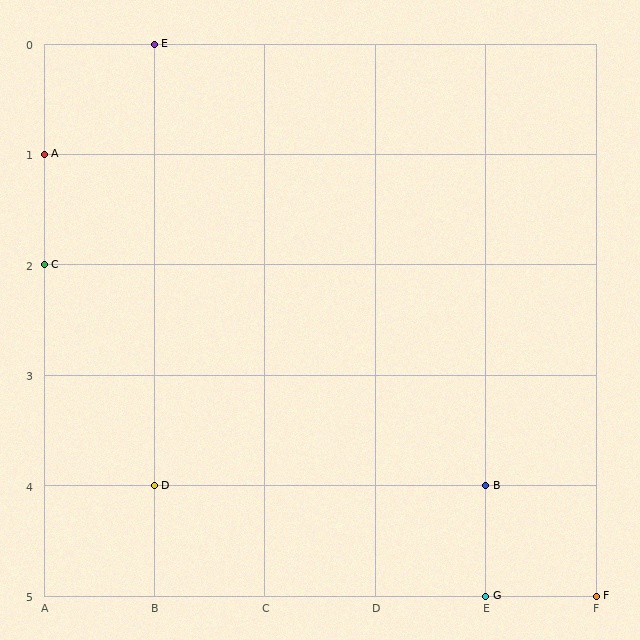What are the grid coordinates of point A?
Point A is at grid coordinates (A, 1).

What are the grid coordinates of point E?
Point E is at grid coordinates (B, 0).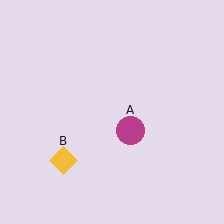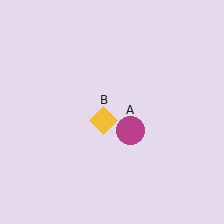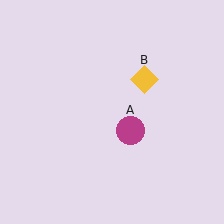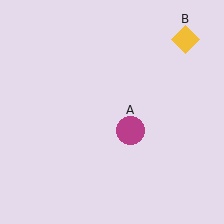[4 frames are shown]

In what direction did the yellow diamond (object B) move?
The yellow diamond (object B) moved up and to the right.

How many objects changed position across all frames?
1 object changed position: yellow diamond (object B).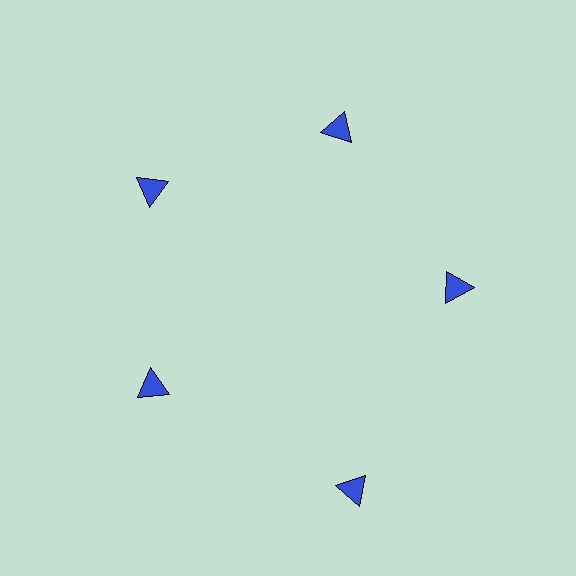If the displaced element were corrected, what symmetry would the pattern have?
It would have 5-fold rotational symmetry — the pattern would map onto itself every 72 degrees.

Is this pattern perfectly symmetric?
No. The 5 blue triangles are arranged in a ring, but one element near the 5 o'clock position is pushed outward from the center, breaking the 5-fold rotational symmetry.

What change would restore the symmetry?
The symmetry would be restored by moving it inward, back onto the ring so that all 5 triangles sit at equal angles and equal distance from the center.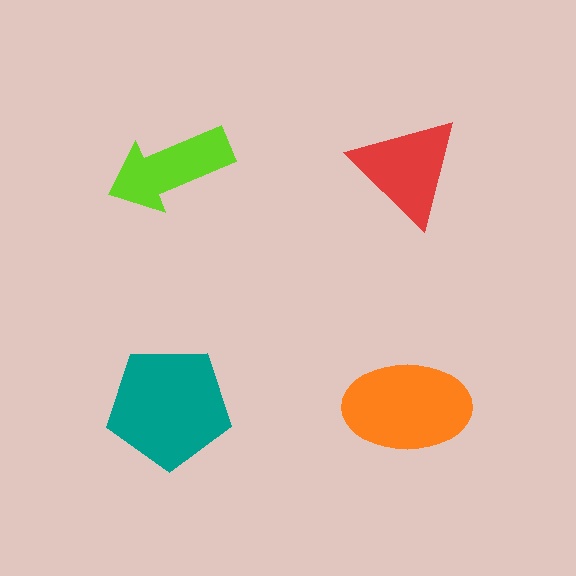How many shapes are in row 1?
2 shapes.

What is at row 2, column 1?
A teal pentagon.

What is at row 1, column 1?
A lime arrow.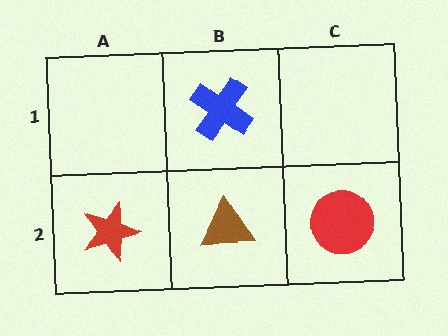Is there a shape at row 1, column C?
No, that cell is empty.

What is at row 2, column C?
A red circle.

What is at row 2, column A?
A red star.